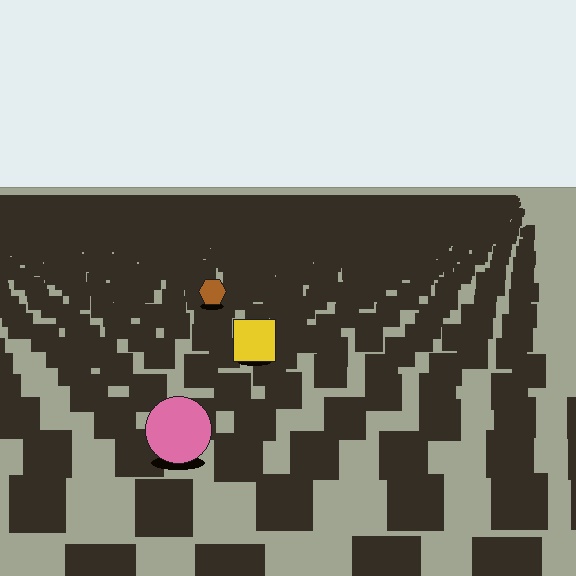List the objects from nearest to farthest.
From nearest to farthest: the pink circle, the yellow square, the brown hexagon.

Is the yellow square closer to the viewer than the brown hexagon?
Yes. The yellow square is closer — you can tell from the texture gradient: the ground texture is coarser near it.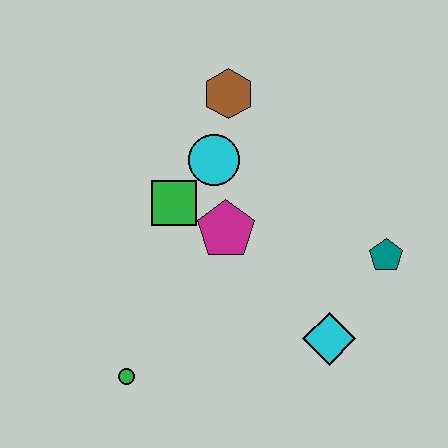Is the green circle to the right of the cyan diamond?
No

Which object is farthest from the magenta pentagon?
The green circle is farthest from the magenta pentagon.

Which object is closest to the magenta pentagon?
The green square is closest to the magenta pentagon.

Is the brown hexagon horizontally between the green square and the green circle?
No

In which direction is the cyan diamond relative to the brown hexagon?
The cyan diamond is below the brown hexagon.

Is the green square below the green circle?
No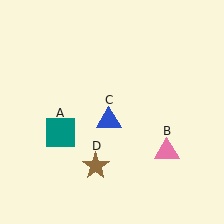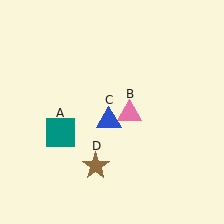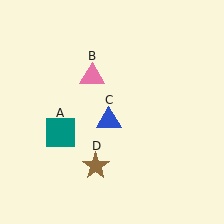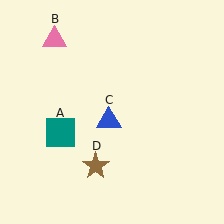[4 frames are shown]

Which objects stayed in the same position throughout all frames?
Teal square (object A) and blue triangle (object C) and brown star (object D) remained stationary.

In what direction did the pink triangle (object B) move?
The pink triangle (object B) moved up and to the left.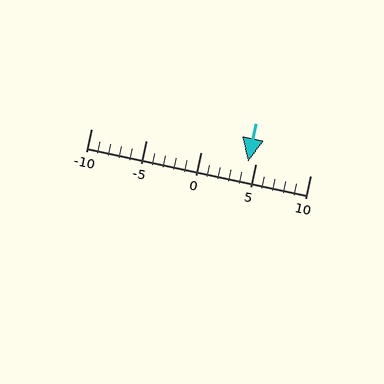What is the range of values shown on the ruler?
The ruler shows values from -10 to 10.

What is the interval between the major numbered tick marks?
The major tick marks are spaced 5 units apart.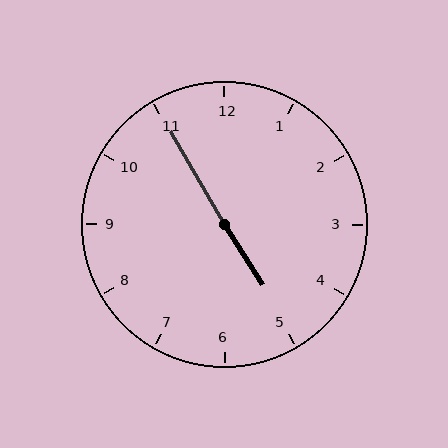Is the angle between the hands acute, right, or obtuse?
It is obtuse.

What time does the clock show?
4:55.